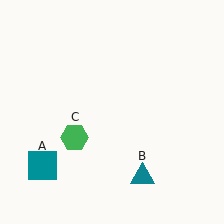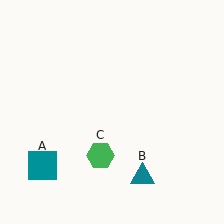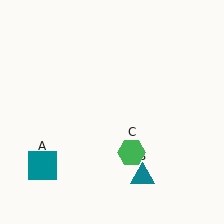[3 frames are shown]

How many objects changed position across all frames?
1 object changed position: green hexagon (object C).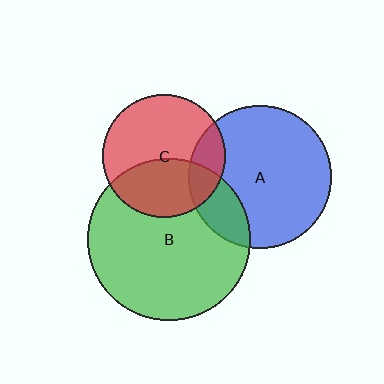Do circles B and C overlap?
Yes.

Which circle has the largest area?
Circle B (green).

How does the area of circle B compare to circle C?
Approximately 1.8 times.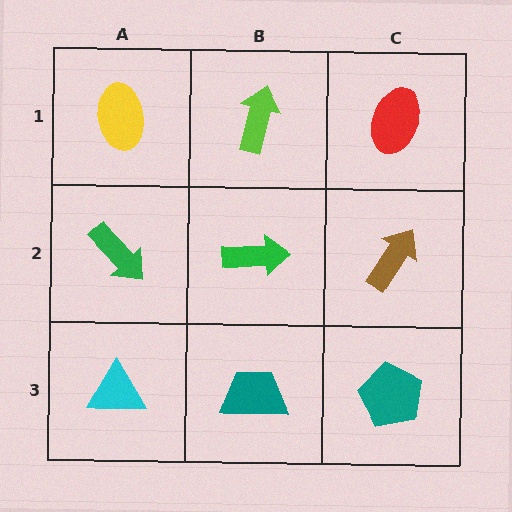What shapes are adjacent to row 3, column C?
A brown arrow (row 2, column C), a teal trapezoid (row 3, column B).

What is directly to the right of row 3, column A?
A teal trapezoid.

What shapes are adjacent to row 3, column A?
A green arrow (row 2, column A), a teal trapezoid (row 3, column B).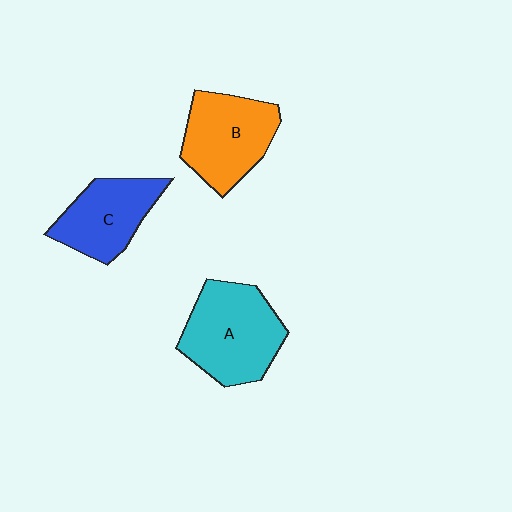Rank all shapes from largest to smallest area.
From largest to smallest: A (cyan), B (orange), C (blue).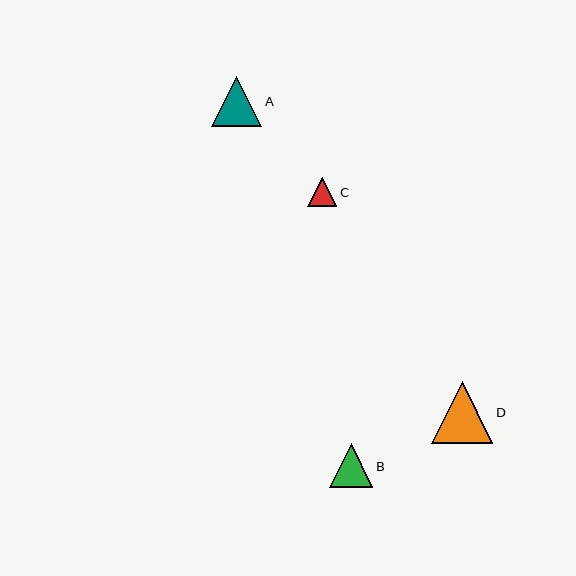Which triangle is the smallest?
Triangle C is the smallest with a size of approximately 29 pixels.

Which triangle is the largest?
Triangle D is the largest with a size of approximately 62 pixels.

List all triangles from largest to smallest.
From largest to smallest: D, A, B, C.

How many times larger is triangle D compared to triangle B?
Triangle D is approximately 1.4 times the size of triangle B.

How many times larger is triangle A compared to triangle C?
Triangle A is approximately 1.7 times the size of triangle C.